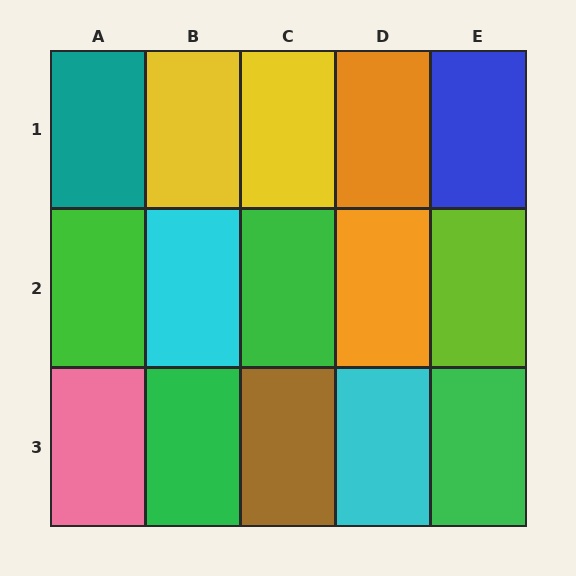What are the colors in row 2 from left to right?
Green, cyan, green, orange, lime.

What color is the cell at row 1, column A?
Teal.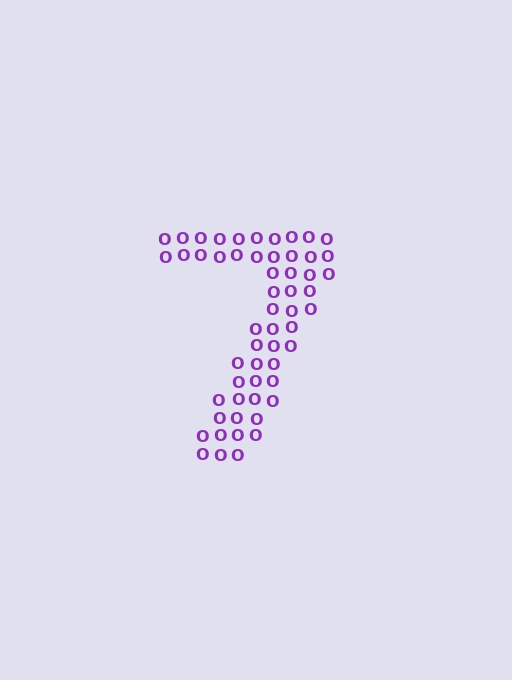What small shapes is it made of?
It is made of small letter O's.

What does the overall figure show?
The overall figure shows the digit 7.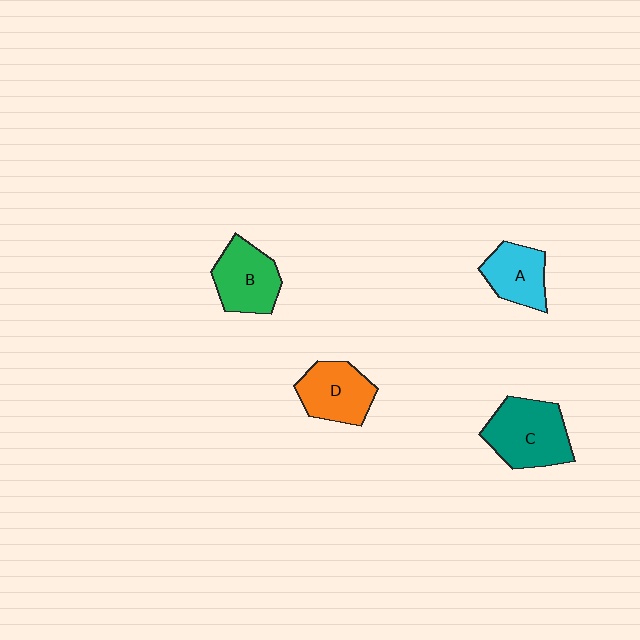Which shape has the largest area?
Shape C (teal).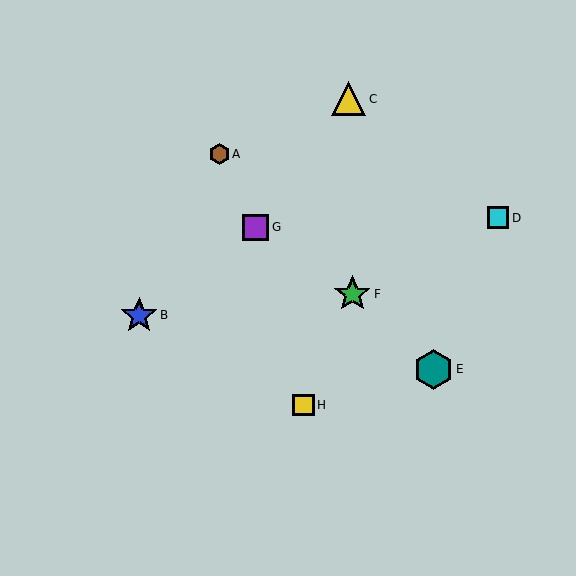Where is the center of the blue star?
The center of the blue star is at (139, 316).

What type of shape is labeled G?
Shape G is a purple square.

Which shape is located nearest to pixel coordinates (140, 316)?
The blue star (labeled B) at (139, 316) is nearest to that location.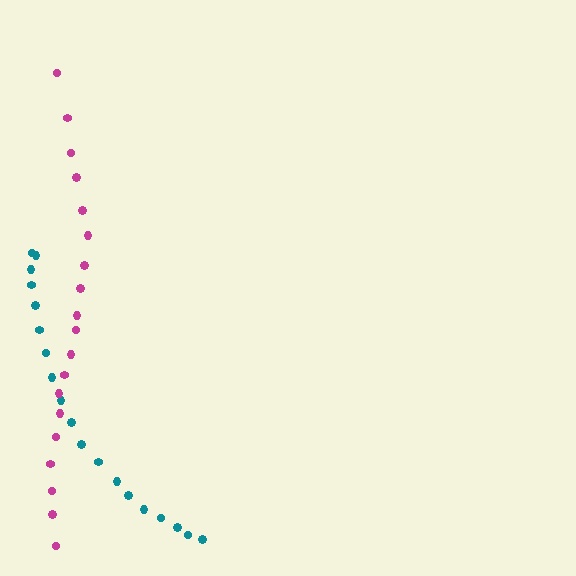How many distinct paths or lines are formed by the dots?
There are 2 distinct paths.